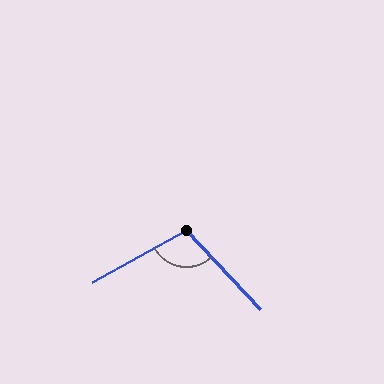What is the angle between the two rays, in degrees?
Approximately 104 degrees.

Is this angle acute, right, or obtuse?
It is obtuse.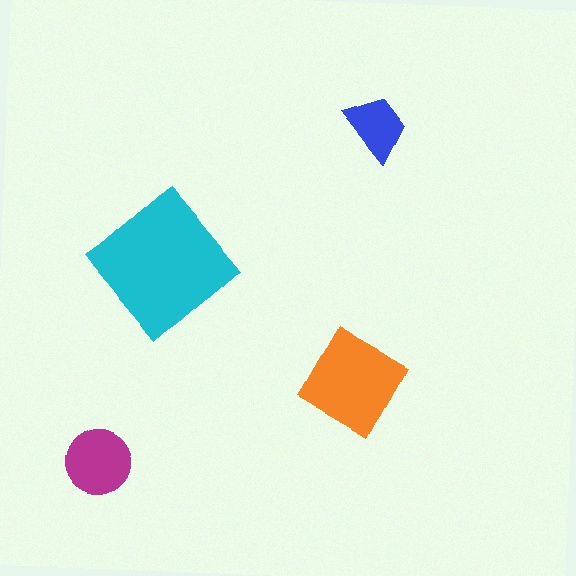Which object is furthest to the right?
The blue trapezoid is rightmost.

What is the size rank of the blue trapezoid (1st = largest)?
4th.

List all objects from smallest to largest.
The blue trapezoid, the magenta circle, the orange diamond, the cyan diamond.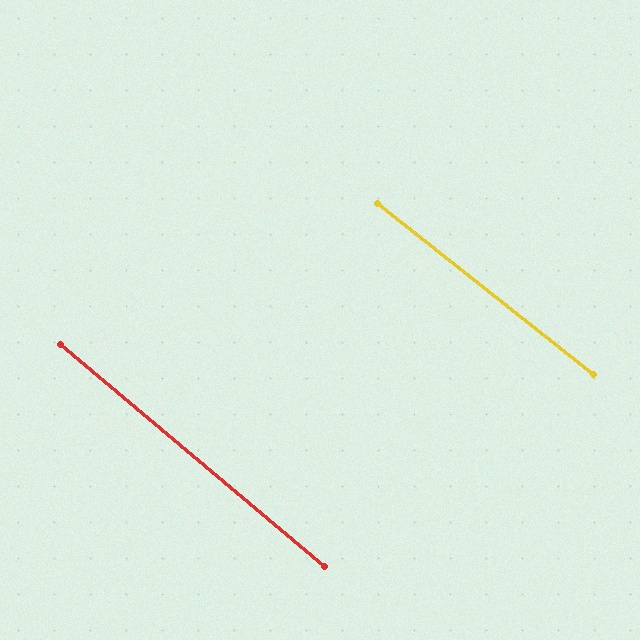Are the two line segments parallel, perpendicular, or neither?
Parallel — their directions differ by only 1.9°.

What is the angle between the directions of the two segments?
Approximately 2 degrees.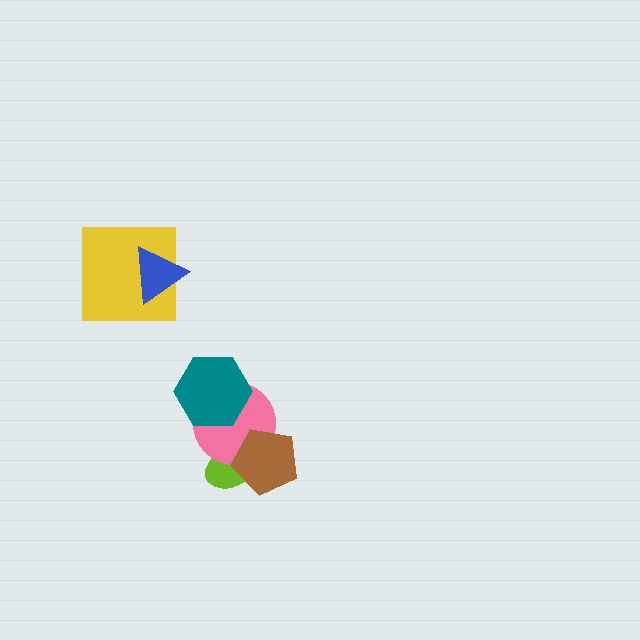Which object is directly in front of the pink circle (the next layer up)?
The brown pentagon is directly in front of the pink circle.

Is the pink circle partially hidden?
Yes, it is partially covered by another shape.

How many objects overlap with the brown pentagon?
2 objects overlap with the brown pentagon.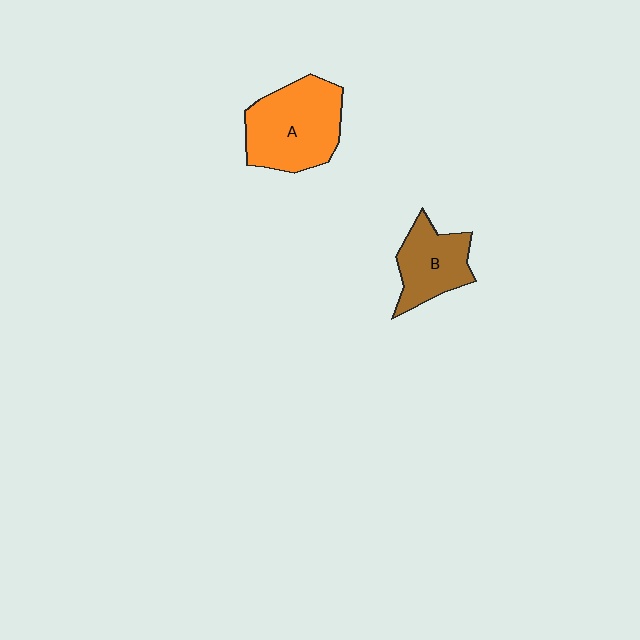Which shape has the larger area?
Shape A (orange).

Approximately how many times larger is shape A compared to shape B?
Approximately 1.5 times.